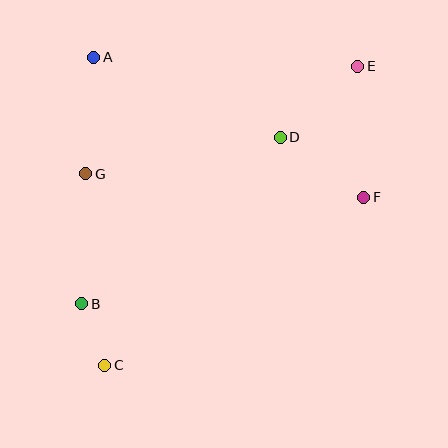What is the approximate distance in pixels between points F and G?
The distance between F and G is approximately 279 pixels.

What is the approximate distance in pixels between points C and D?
The distance between C and D is approximately 288 pixels.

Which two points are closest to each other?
Points B and C are closest to each other.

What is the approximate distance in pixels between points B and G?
The distance between B and G is approximately 130 pixels.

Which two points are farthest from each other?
Points C and E are farthest from each other.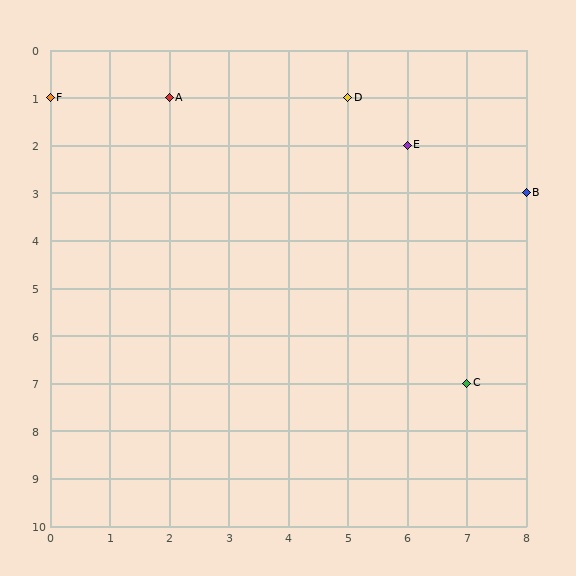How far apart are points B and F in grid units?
Points B and F are 8 columns and 2 rows apart (about 8.2 grid units diagonally).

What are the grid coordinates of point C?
Point C is at grid coordinates (7, 7).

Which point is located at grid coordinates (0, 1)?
Point F is at (0, 1).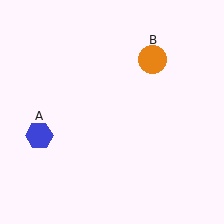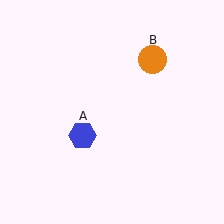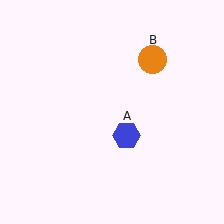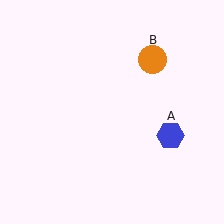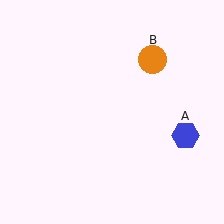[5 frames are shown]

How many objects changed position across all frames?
1 object changed position: blue hexagon (object A).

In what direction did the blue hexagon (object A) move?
The blue hexagon (object A) moved right.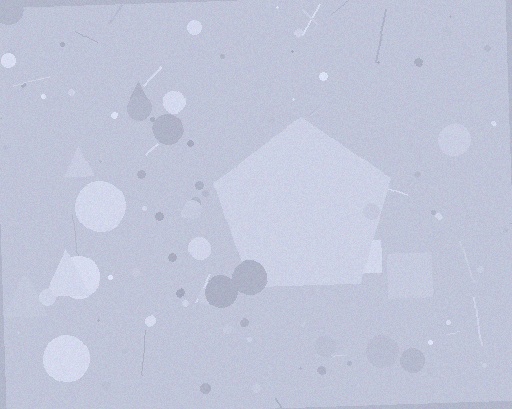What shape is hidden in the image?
A pentagon is hidden in the image.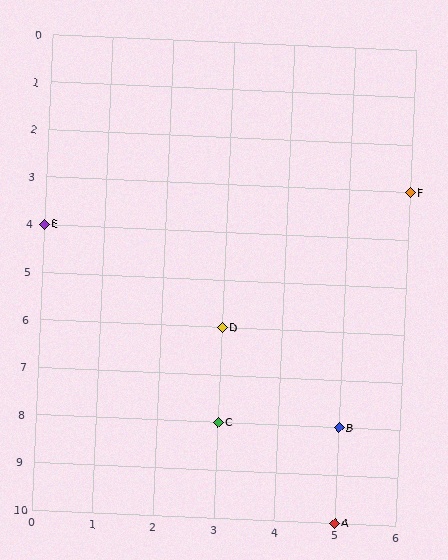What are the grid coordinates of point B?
Point B is at grid coordinates (5, 8).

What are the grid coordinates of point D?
Point D is at grid coordinates (3, 6).